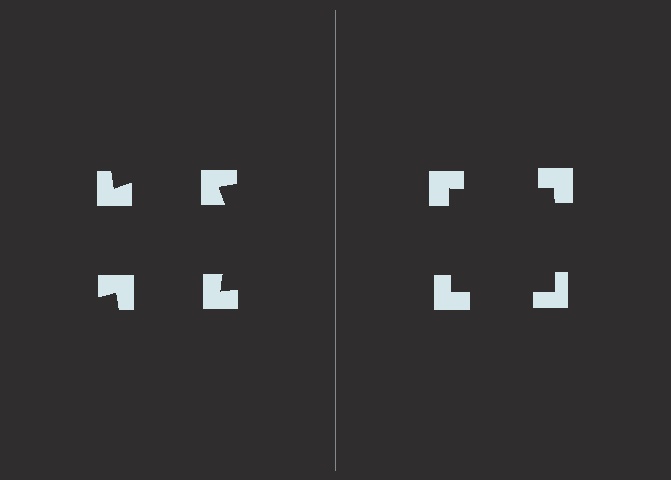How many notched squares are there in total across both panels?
8 — 4 on each side.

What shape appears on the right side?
An illusory square.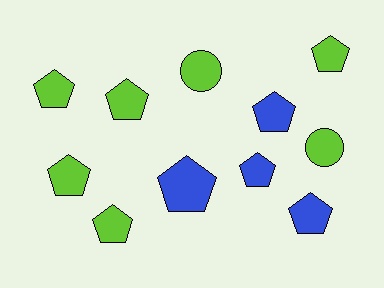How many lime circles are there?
There are 2 lime circles.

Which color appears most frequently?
Lime, with 7 objects.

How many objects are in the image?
There are 11 objects.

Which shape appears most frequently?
Pentagon, with 9 objects.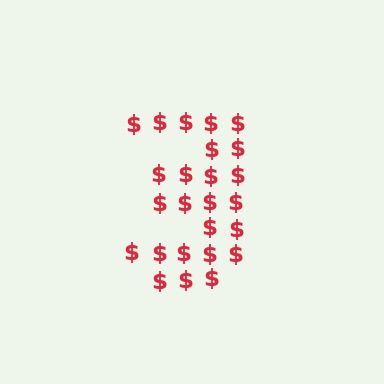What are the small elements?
The small elements are dollar signs.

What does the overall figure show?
The overall figure shows the digit 3.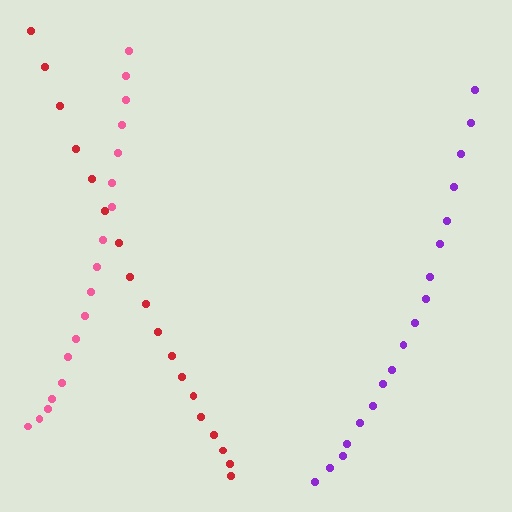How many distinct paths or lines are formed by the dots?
There are 3 distinct paths.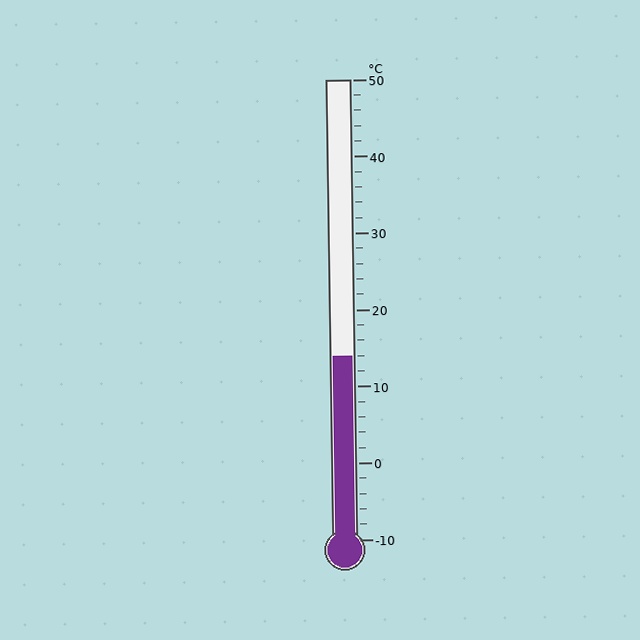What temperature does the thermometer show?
The thermometer shows approximately 14°C.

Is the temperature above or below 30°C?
The temperature is below 30°C.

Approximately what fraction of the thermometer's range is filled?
The thermometer is filled to approximately 40% of its range.